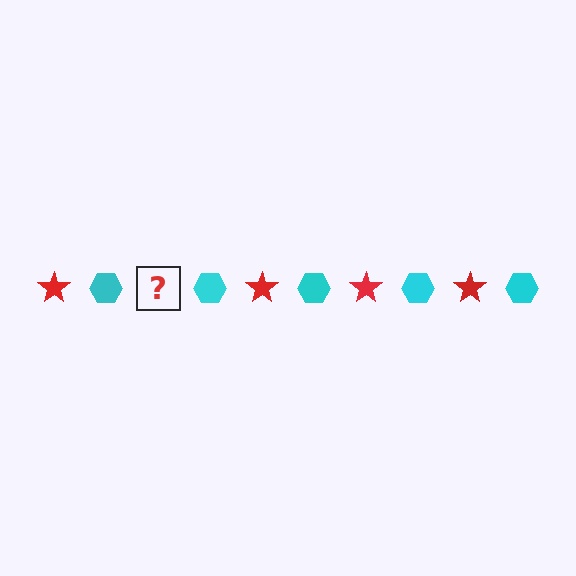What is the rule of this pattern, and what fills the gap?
The rule is that the pattern alternates between red star and cyan hexagon. The gap should be filled with a red star.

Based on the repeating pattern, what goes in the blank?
The blank should be a red star.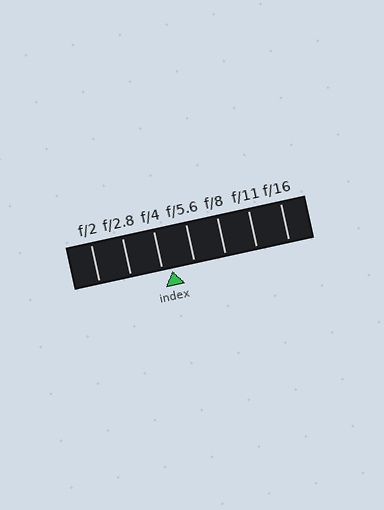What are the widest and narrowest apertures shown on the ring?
The widest aperture shown is f/2 and the narrowest is f/16.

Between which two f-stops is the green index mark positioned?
The index mark is between f/4 and f/5.6.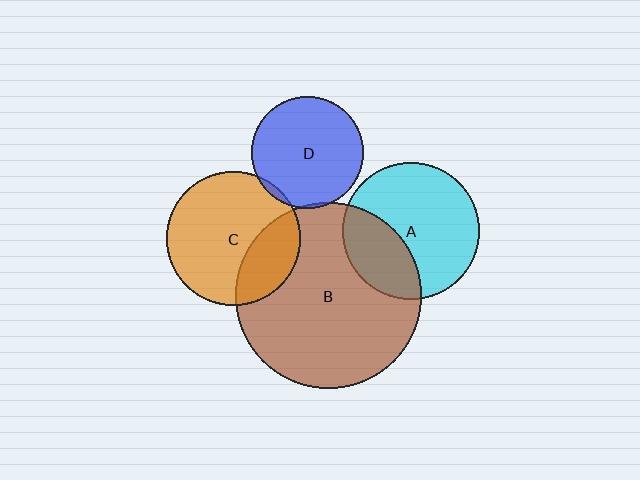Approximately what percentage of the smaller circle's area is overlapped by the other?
Approximately 5%.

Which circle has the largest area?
Circle B (brown).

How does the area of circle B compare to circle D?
Approximately 2.7 times.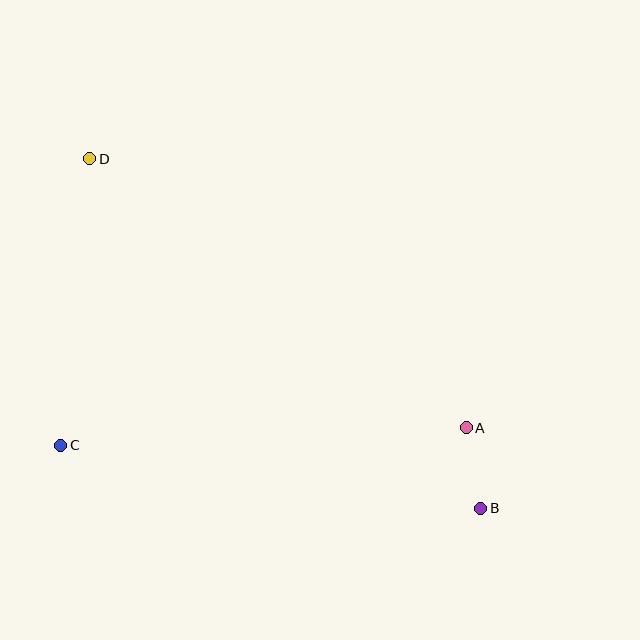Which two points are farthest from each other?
Points B and D are farthest from each other.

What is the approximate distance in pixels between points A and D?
The distance between A and D is approximately 462 pixels.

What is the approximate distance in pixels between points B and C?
The distance between B and C is approximately 425 pixels.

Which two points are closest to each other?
Points A and B are closest to each other.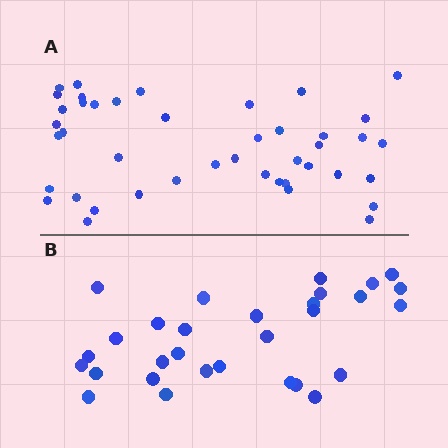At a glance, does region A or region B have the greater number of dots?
Region A (the top region) has more dots.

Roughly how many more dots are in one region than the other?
Region A has approximately 15 more dots than region B.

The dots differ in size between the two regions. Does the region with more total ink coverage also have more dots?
No. Region B has more total ink coverage because its dots are larger, but region A actually contains more individual dots. Total area can be misleading — the number of items is what matters here.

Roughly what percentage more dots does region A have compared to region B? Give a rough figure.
About 45% more.